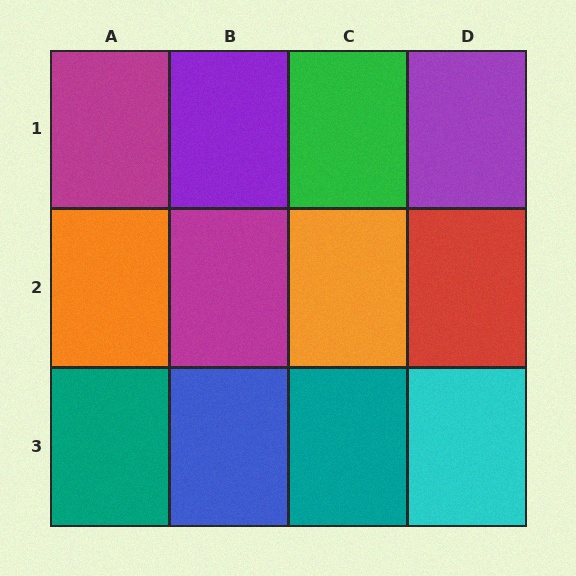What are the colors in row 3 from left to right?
Teal, blue, teal, cyan.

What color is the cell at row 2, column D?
Red.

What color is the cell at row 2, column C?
Orange.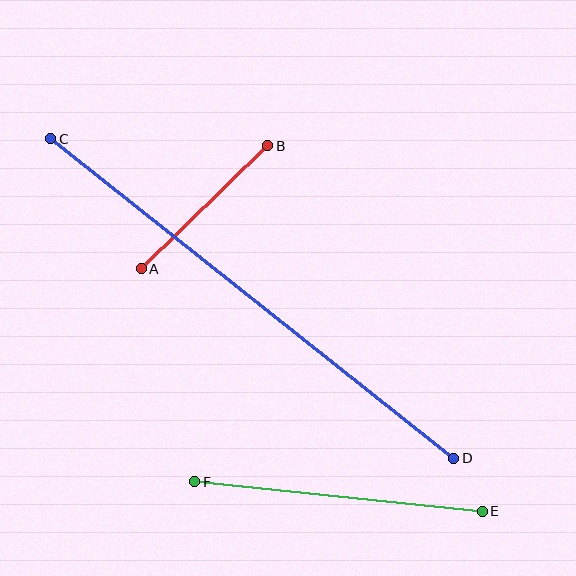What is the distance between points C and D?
The distance is approximately 514 pixels.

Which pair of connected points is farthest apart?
Points C and D are farthest apart.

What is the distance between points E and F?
The distance is approximately 289 pixels.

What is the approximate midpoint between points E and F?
The midpoint is at approximately (338, 496) pixels.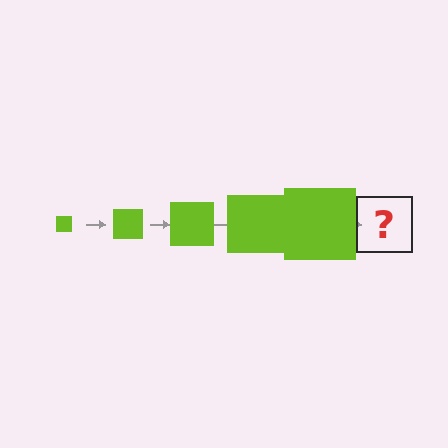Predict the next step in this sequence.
The next step is a lime square, larger than the previous one.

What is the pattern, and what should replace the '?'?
The pattern is that the square gets progressively larger each step. The '?' should be a lime square, larger than the previous one.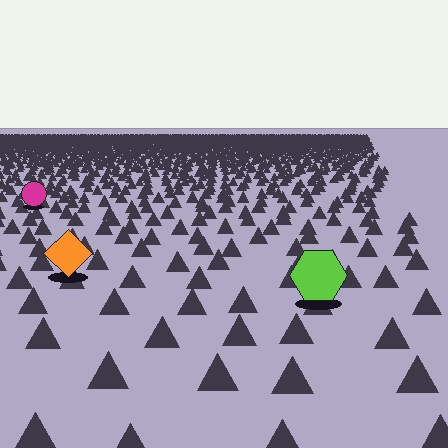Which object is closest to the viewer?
The lime hexagon is closest. The texture marks near it are larger and more spread out.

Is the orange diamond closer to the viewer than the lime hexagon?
No. The lime hexagon is closer — you can tell from the texture gradient: the ground texture is coarser near it.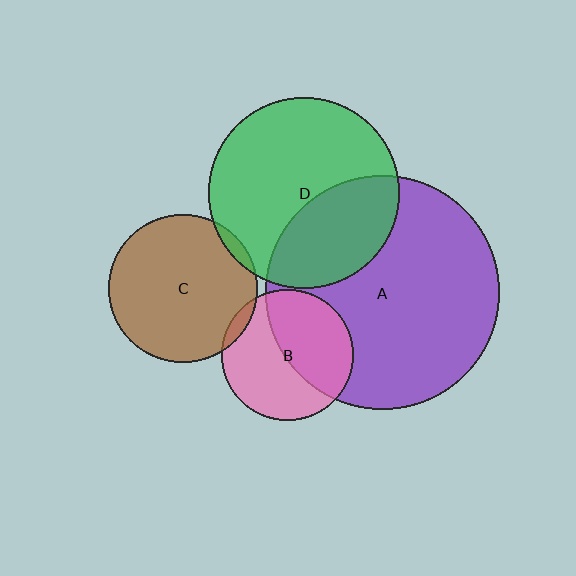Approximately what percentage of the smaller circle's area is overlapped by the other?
Approximately 5%.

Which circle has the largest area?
Circle A (purple).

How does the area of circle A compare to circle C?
Approximately 2.5 times.